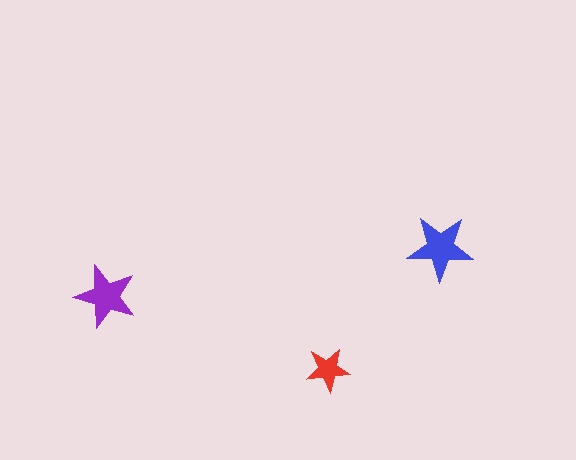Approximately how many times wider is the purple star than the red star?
About 1.5 times wider.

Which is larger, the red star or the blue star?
The blue one.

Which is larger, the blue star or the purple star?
The blue one.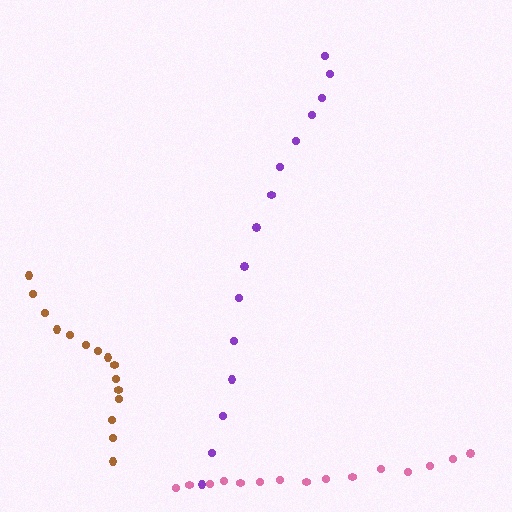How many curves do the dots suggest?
There are 3 distinct paths.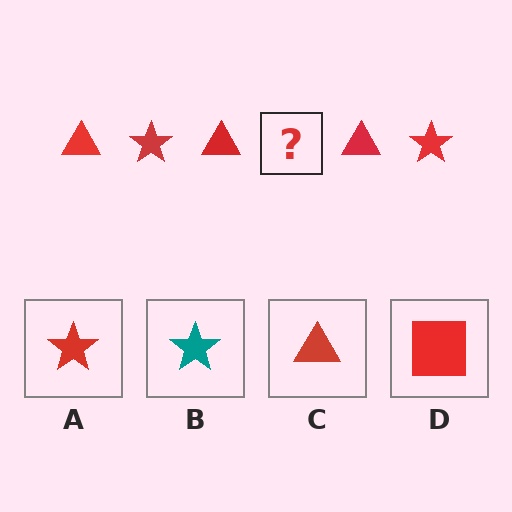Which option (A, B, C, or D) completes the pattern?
A.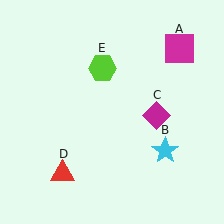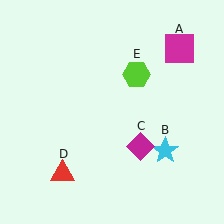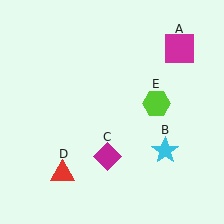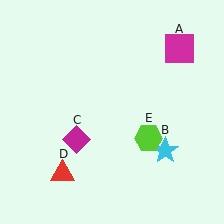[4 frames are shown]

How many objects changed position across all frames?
2 objects changed position: magenta diamond (object C), lime hexagon (object E).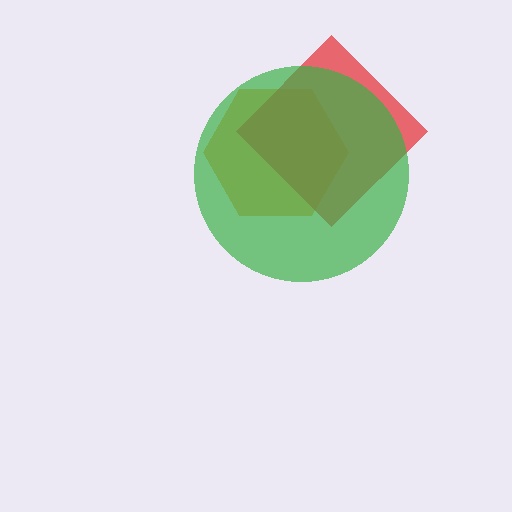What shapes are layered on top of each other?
The layered shapes are: an orange hexagon, a red diamond, a green circle.